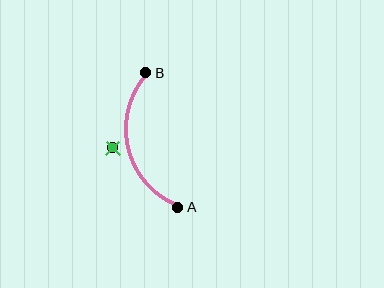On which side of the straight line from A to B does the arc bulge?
The arc bulges to the left of the straight line connecting A and B.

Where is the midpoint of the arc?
The arc midpoint is the point on the curve farthest from the straight line joining A and B. It sits to the left of that line.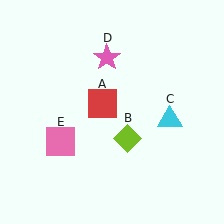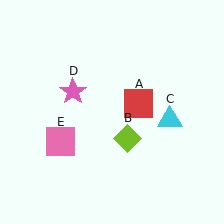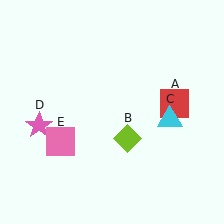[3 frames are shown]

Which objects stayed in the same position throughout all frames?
Lime diamond (object B) and cyan triangle (object C) and pink square (object E) remained stationary.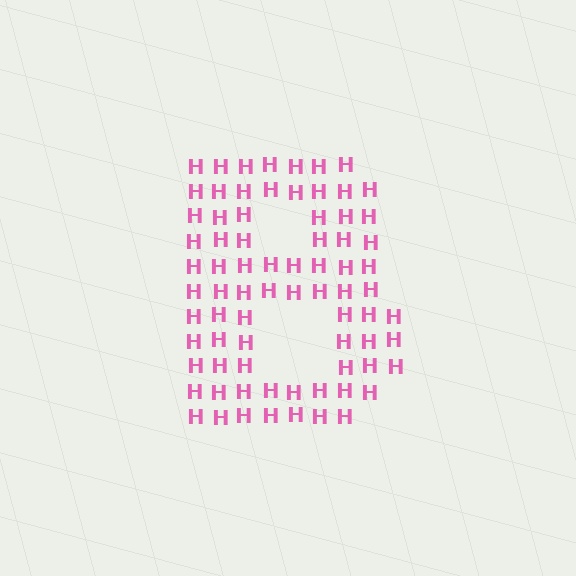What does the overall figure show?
The overall figure shows the letter B.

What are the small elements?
The small elements are letter H's.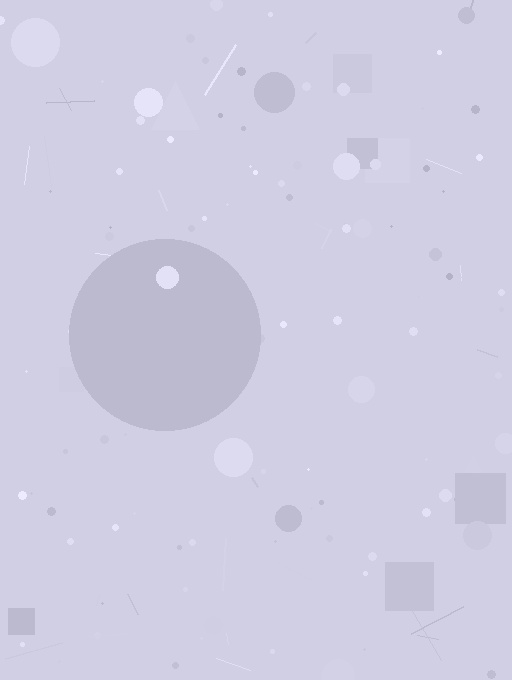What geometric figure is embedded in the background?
A circle is embedded in the background.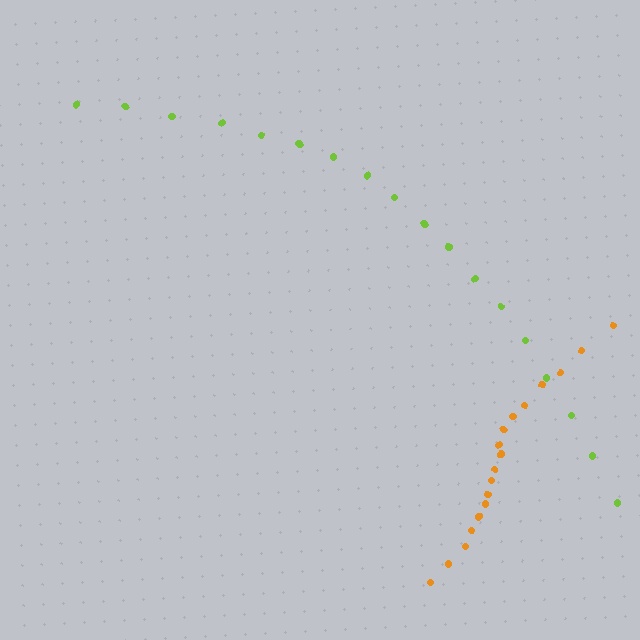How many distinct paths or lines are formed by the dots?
There are 2 distinct paths.